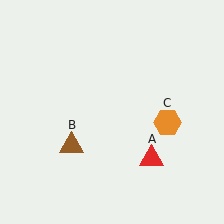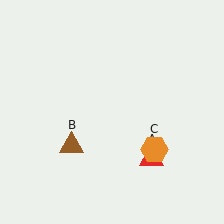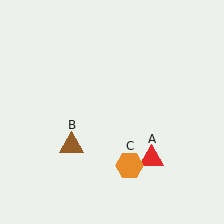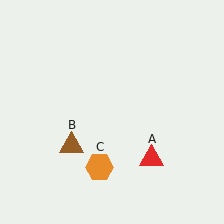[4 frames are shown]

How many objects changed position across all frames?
1 object changed position: orange hexagon (object C).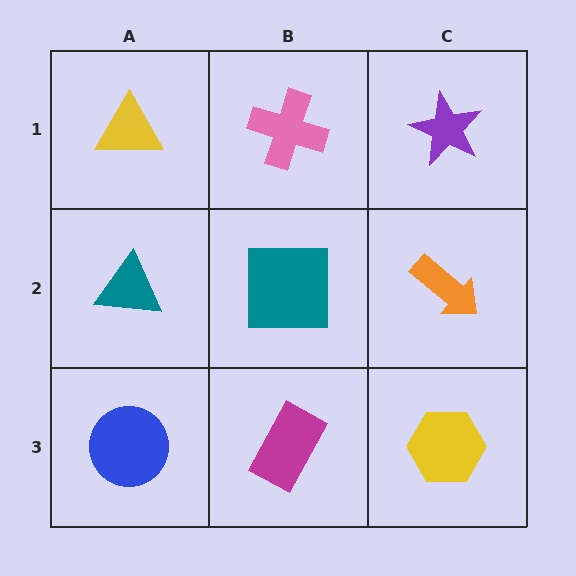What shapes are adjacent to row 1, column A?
A teal triangle (row 2, column A), a pink cross (row 1, column B).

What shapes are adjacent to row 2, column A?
A yellow triangle (row 1, column A), a blue circle (row 3, column A), a teal square (row 2, column B).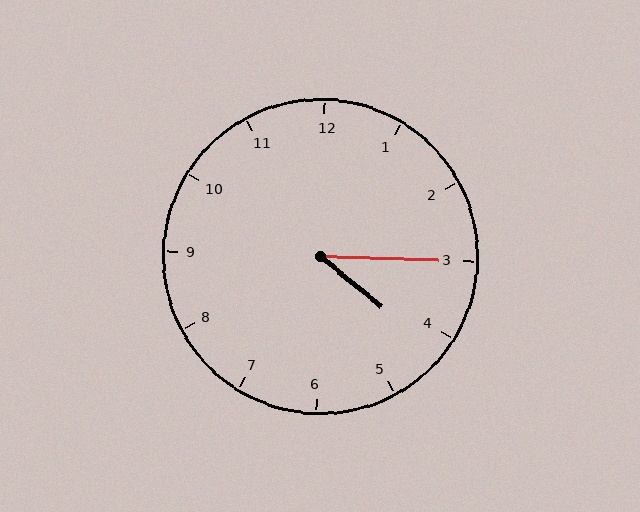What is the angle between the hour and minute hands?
Approximately 38 degrees.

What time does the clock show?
4:15.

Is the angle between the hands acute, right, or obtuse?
It is acute.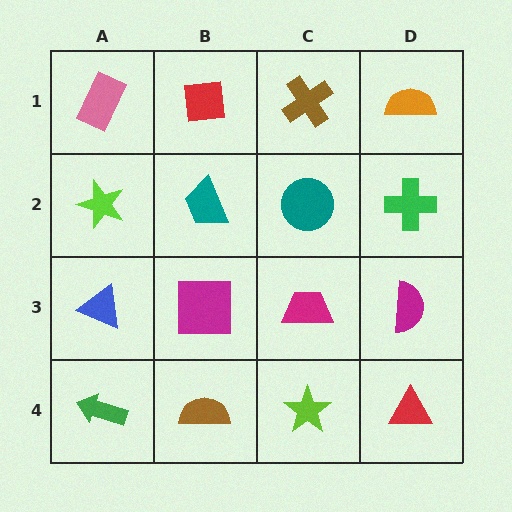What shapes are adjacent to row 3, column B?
A teal trapezoid (row 2, column B), a brown semicircle (row 4, column B), a blue triangle (row 3, column A), a magenta trapezoid (row 3, column C).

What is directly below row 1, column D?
A green cross.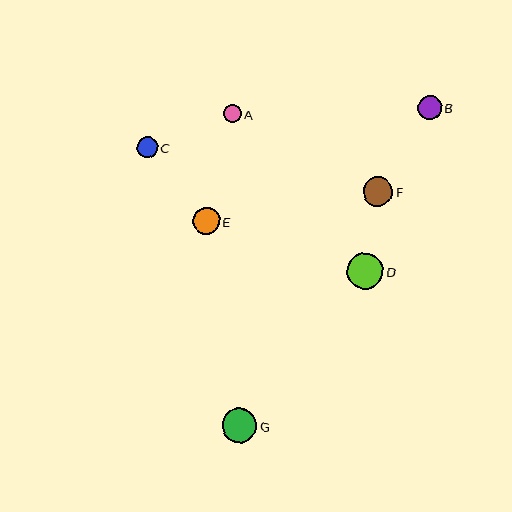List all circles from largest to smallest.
From largest to smallest: D, G, F, E, B, C, A.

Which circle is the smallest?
Circle A is the smallest with a size of approximately 18 pixels.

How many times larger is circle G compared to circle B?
Circle G is approximately 1.5 times the size of circle B.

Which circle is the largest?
Circle D is the largest with a size of approximately 36 pixels.